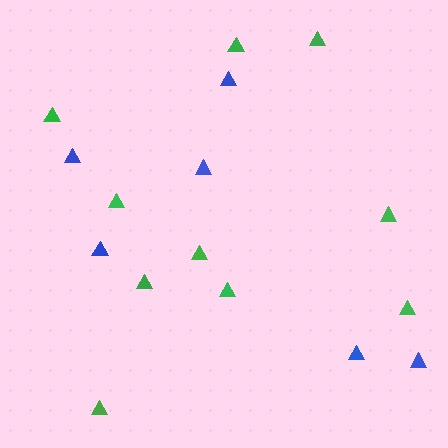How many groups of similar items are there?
There are 2 groups: one group of blue triangles (6) and one group of green triangles (10).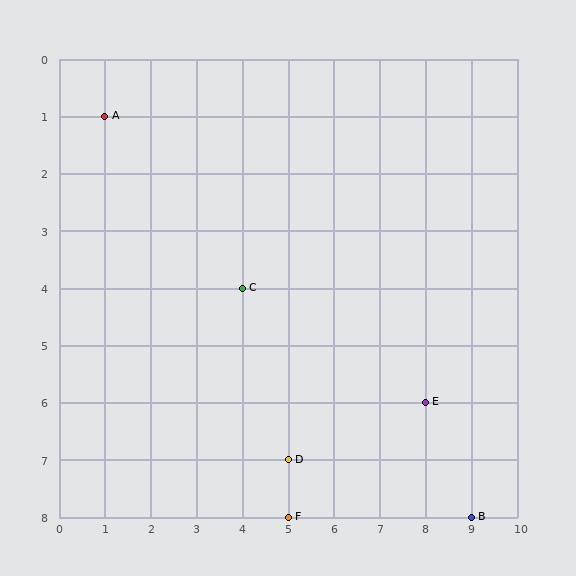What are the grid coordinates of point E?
Point E is at grid coordinates (8, 6).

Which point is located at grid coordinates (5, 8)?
Point F is at (5, 8).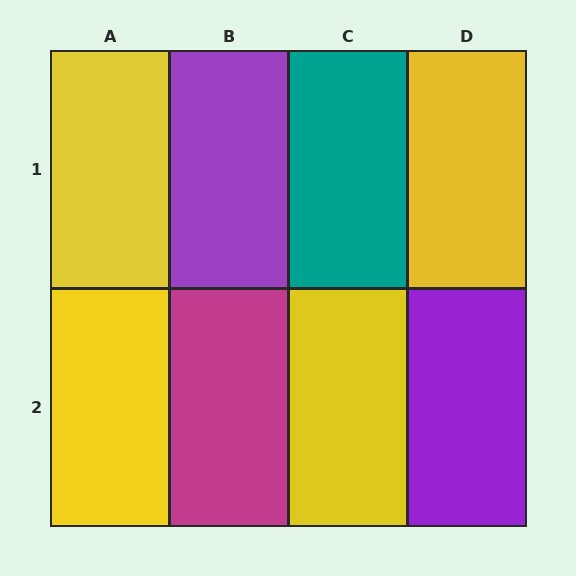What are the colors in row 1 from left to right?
Yellow, purple, teal, yellow.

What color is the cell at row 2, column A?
Yellow.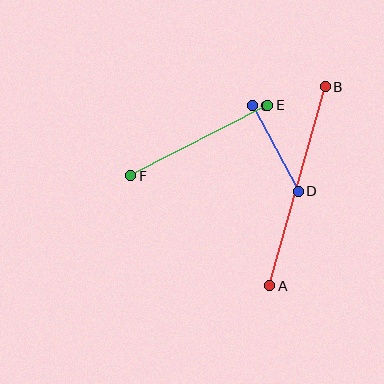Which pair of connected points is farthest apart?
Points A and B are farthest apart.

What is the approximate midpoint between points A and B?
The midpoint is at approximately (298, 186) pixels.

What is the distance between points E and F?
The distance is approximately 154 pixels.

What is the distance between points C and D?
The distance is approximately 97 pixels.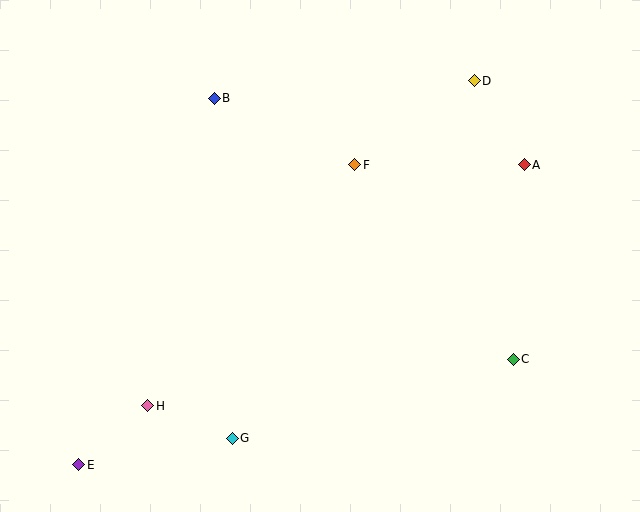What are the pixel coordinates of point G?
Point G is at (232, 438).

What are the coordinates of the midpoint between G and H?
The midpoint between G and H is at (190, 422).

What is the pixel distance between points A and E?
The distance between A and E is 537 pixels.